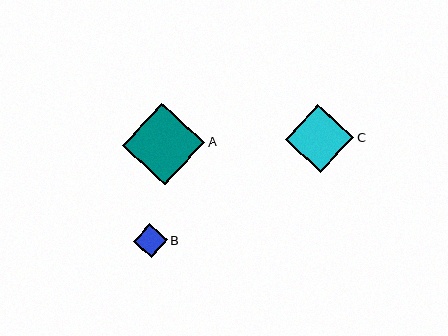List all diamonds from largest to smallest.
From largest to smallest: A, C, B.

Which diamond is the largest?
Diamond A is the largest with a size of approximately 82 pixels.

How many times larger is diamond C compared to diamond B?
Diamond C is approximately 2.0 times the size of diamond B.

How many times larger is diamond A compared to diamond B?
Diamond A is approximately 2.4 times the size of diamond B.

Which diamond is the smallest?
Diamond B is the smallest with a size of approximately 34 pixels.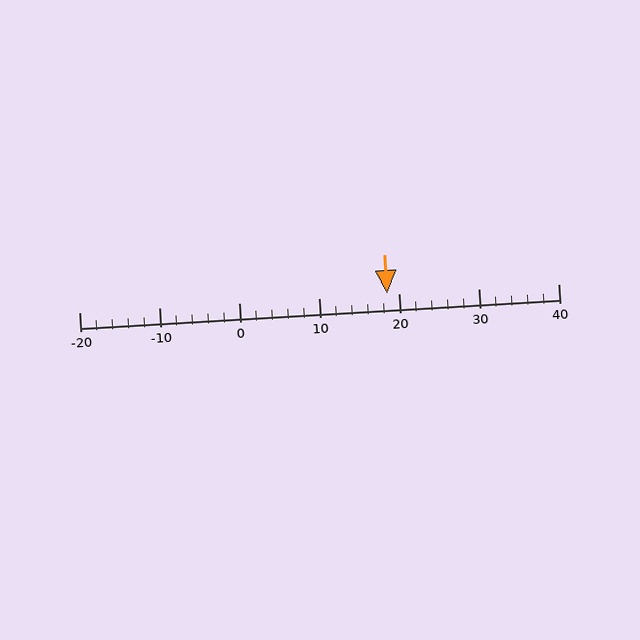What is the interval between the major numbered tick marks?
The major tick marks are spaced 10 units apart.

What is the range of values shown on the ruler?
The ruler shows values from -20 to 40.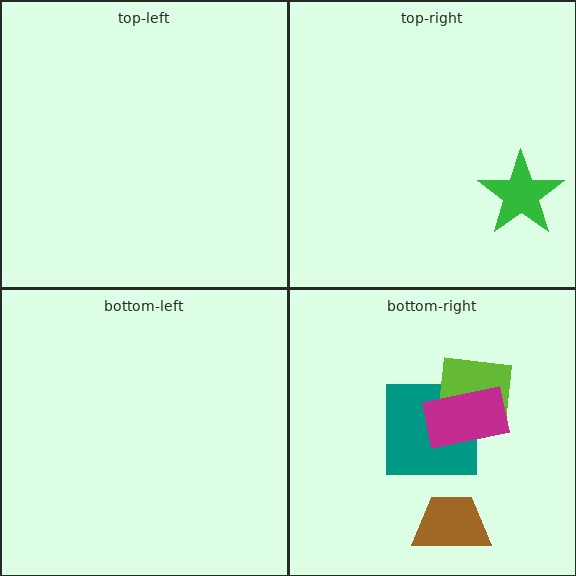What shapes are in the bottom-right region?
The teal square, the lime square, the magenta rectangle, the brown trapezoid.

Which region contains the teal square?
The bottom-right region.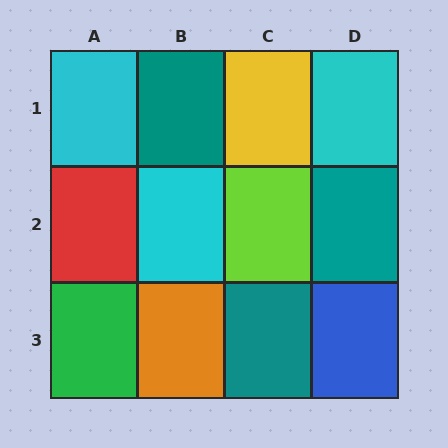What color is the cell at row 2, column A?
Red.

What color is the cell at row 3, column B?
Orange.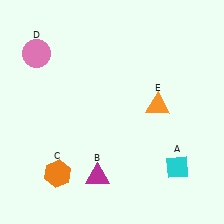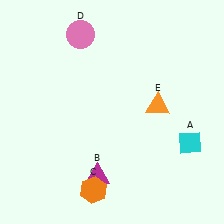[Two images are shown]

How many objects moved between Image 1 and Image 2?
3 objects moved between the two images.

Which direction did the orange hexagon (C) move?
The orange hexagon (C) moved right.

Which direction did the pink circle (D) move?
The pink circle (D) moved right.